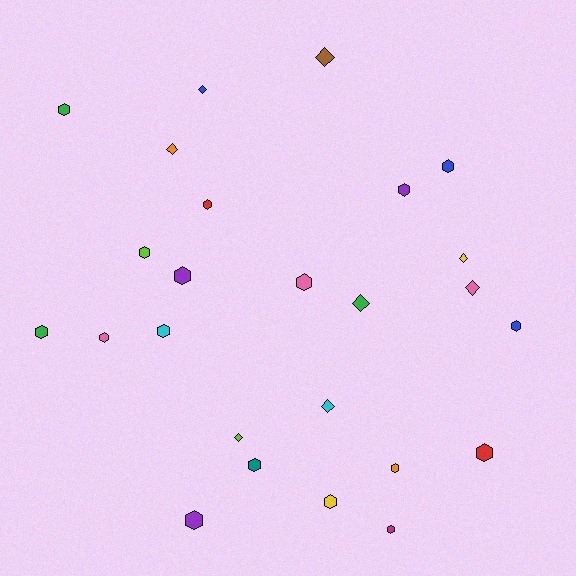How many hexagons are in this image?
There are 17 hexagons.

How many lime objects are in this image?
There are 2 lime objects.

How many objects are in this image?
There are 25 objects.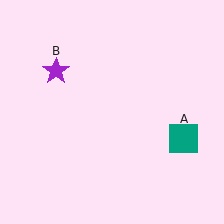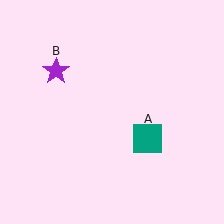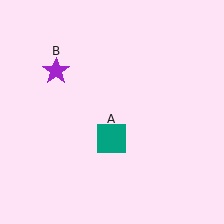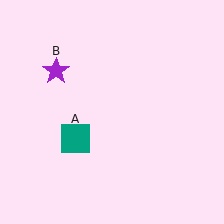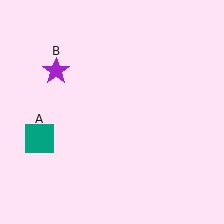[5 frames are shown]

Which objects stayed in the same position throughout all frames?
Purple star (object B) remained stationary.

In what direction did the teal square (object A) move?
The teal square (object A) moved left.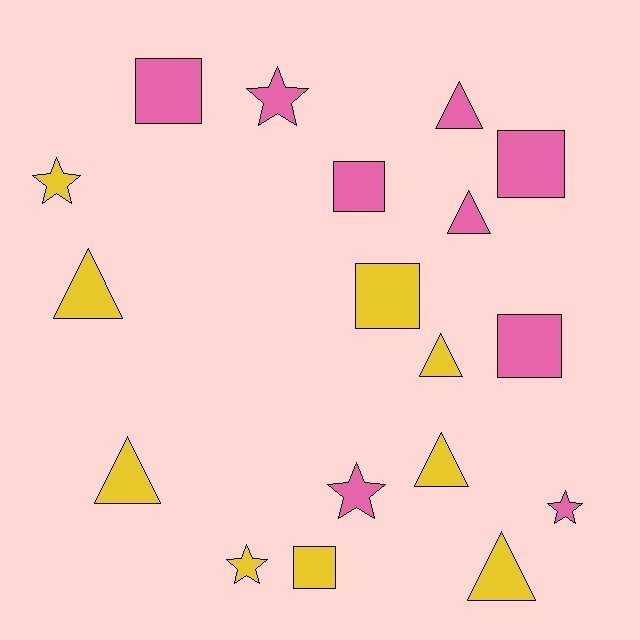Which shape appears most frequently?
Triangle, with 7 objects.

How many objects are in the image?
There are 18 objects.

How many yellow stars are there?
There are 2 yellow stars.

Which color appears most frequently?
Pink, with 9 objects.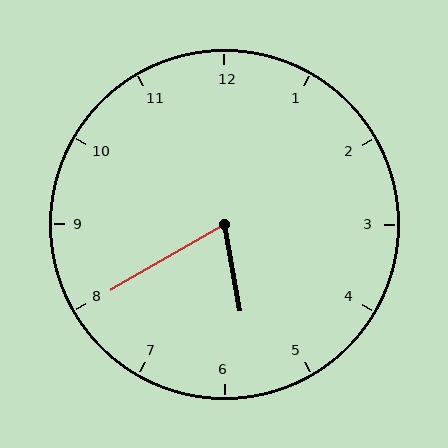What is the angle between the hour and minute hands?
Approximately 70 degrees.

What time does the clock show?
5:40.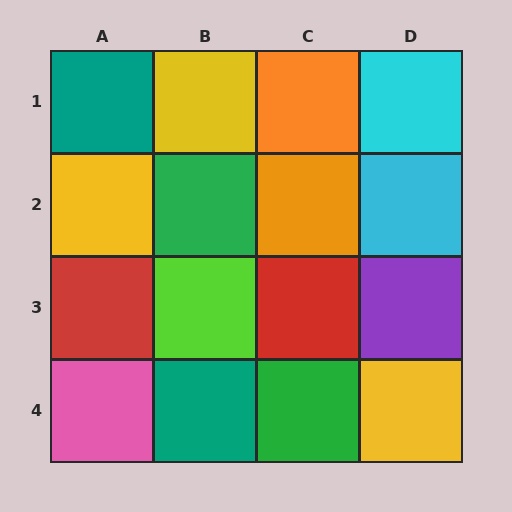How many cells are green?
2 cells are green.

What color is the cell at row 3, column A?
Red.